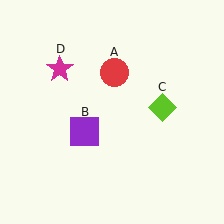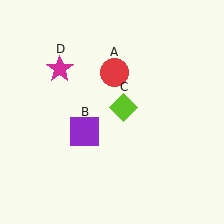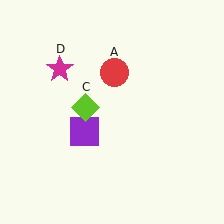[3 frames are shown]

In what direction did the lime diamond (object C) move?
The lime diamond (object C) moved left.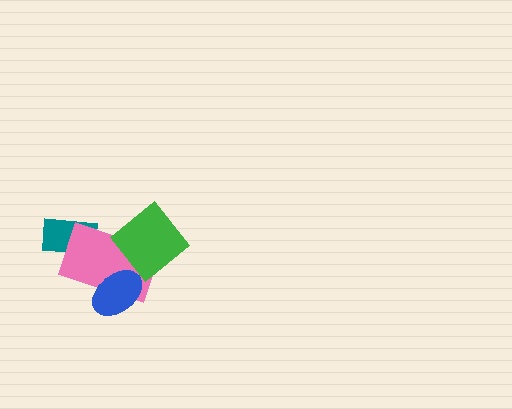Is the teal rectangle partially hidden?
Yes, it is partially covered by another shape.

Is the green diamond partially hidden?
No, no other shape covers it.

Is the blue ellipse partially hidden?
Yes, it is partially covered by another shape.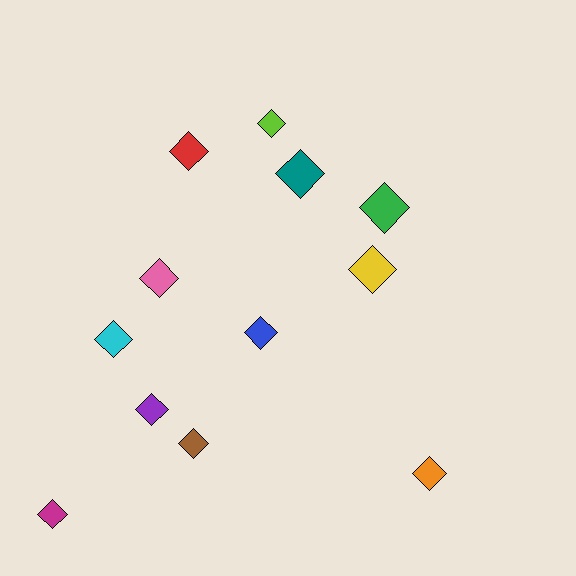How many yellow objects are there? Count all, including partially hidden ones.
There is 1 yellow object.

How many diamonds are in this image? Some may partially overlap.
There are 12 diamonds.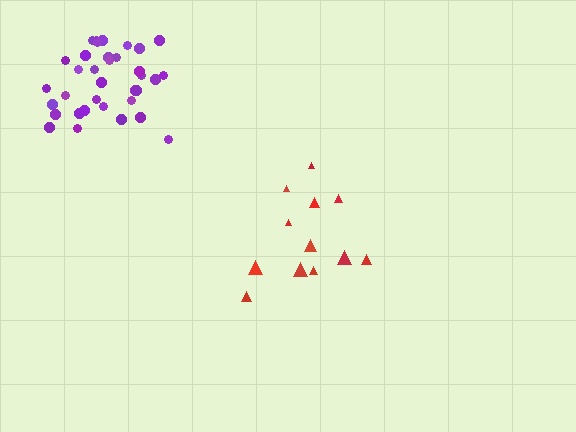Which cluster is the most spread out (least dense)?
Red.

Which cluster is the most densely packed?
Purple.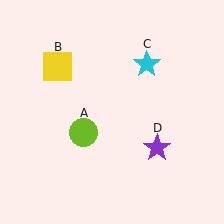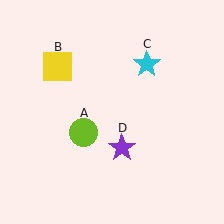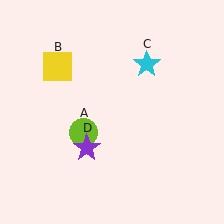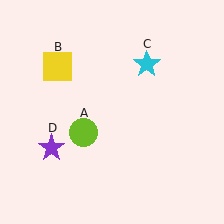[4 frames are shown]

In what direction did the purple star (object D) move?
The purple star (object D) moved left.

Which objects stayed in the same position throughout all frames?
Lime circle (object A) and yellow square (object B) and cyan star (object C) remained stationary.